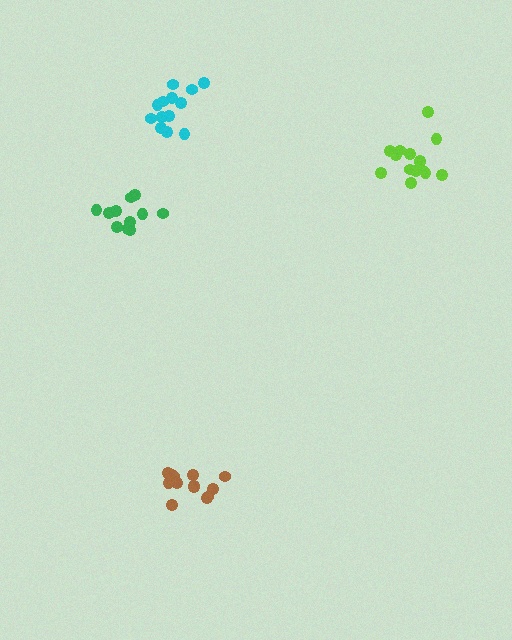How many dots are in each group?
Group 1: 15 dots, Group 2: 13 dots, Group 3: 11 dots, Group 4: 13 dots (52 total).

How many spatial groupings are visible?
There are 4 spatial groupings.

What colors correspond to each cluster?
The clusters are colored: lime, cyan, green, brown.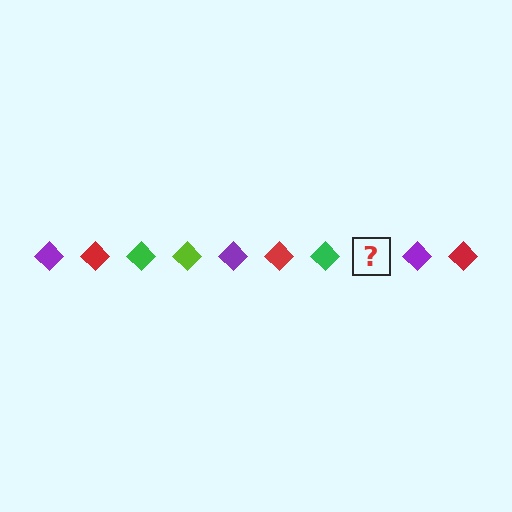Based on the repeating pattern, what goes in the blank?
The blank should be a lime diamond.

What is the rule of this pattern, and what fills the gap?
The rule is that the pattern cycles through purple, red, green, lime diamonds. The gap should be filled with a lime diamond.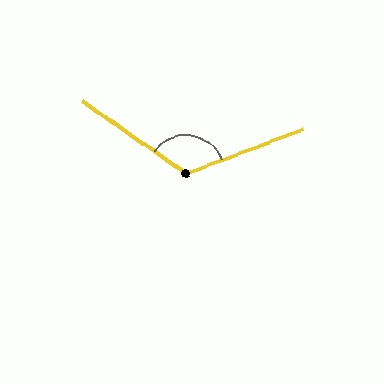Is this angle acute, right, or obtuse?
It is obtuse.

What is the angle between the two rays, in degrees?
Approximately 125 degrees.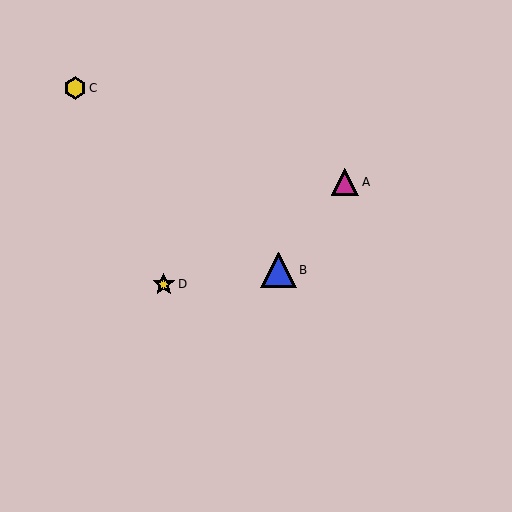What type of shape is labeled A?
Shape A is a magenta triangle.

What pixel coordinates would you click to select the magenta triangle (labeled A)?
Click at (345, 182) to select the magenta triangle A.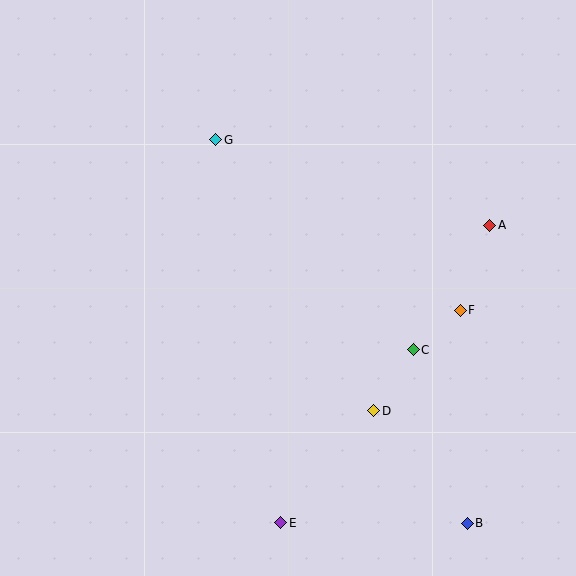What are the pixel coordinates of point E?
Point E is at (281, 523).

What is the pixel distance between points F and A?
The distance between F and A is 90 pixels.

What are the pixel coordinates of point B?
Point B is at (467, 523).